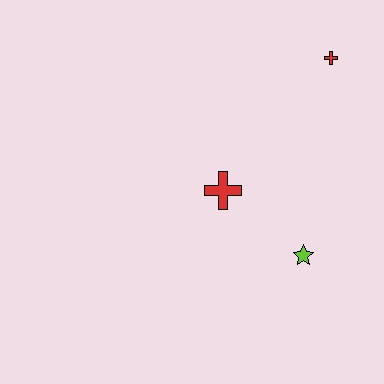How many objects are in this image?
There are 3 objects.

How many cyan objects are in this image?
There are no cyan objects.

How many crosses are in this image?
There are 2 crosses.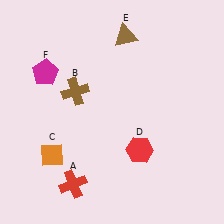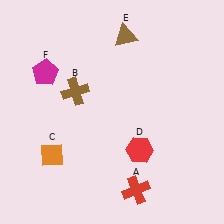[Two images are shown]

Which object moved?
The red cross (A) moved right.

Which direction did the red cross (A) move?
The red cross (A) moved right.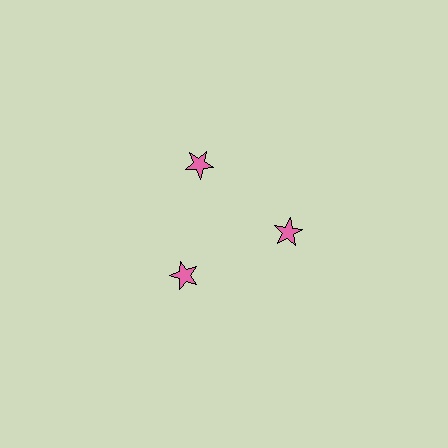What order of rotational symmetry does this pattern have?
This pattern has 3-fold rotational symmetry.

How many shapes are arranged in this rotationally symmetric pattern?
There are 3 shapes, arranged in 3 groups of 1.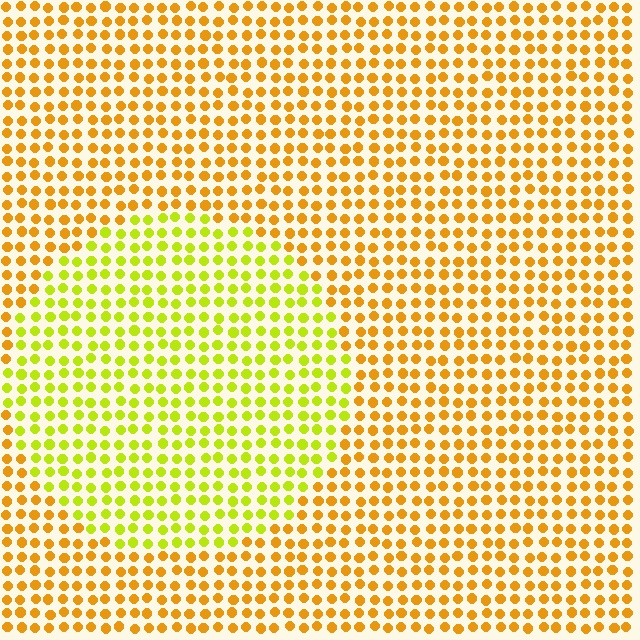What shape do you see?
I see a circle.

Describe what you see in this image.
The image is filled with small orange elements in a uniform arrangement. A circle-shaped region is visible where the elements are tinted to a slightly different hue, forming a subtle color boundary.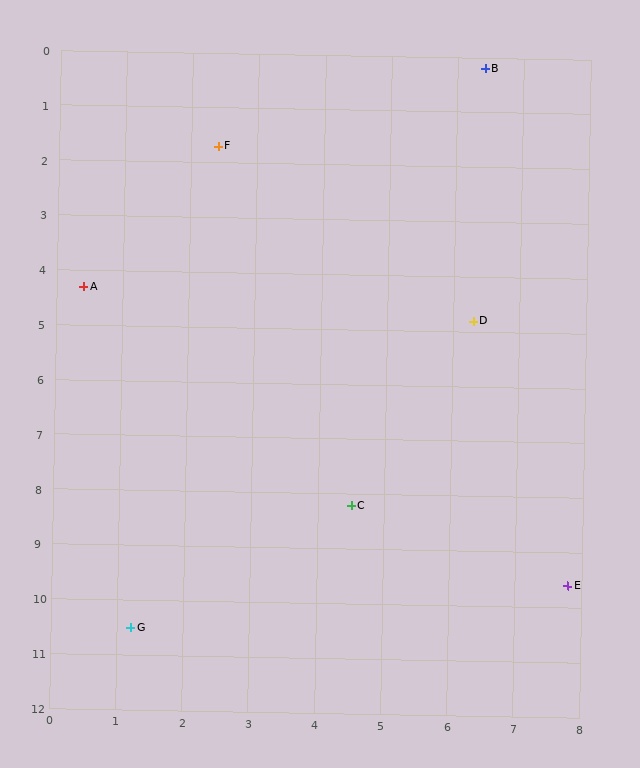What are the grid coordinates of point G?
Point G is at approximately (1.2, 10.5).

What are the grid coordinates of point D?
Point D is at approximately (6.3, 4.8).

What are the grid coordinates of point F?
Point F is at approximately (2.4, 1.7).